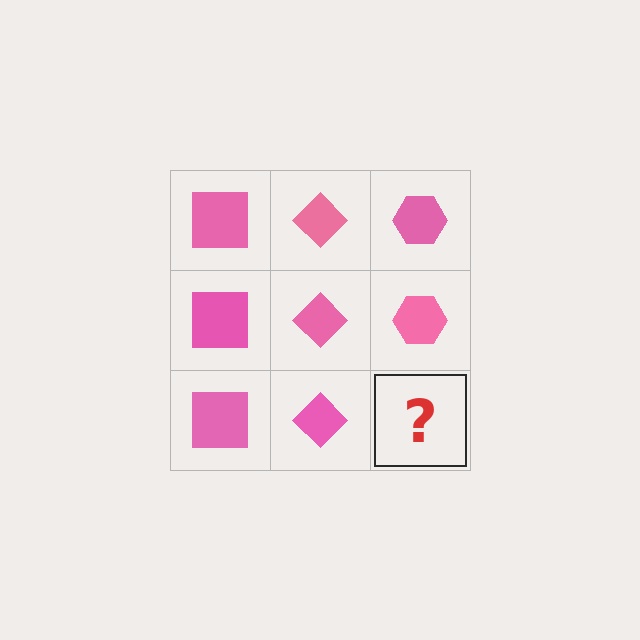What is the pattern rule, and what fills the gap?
The rule is that each column has a consistent shape. The gap should be filled with a pink hexagon.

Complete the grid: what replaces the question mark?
The question mark should be replaced with a pink hexagon.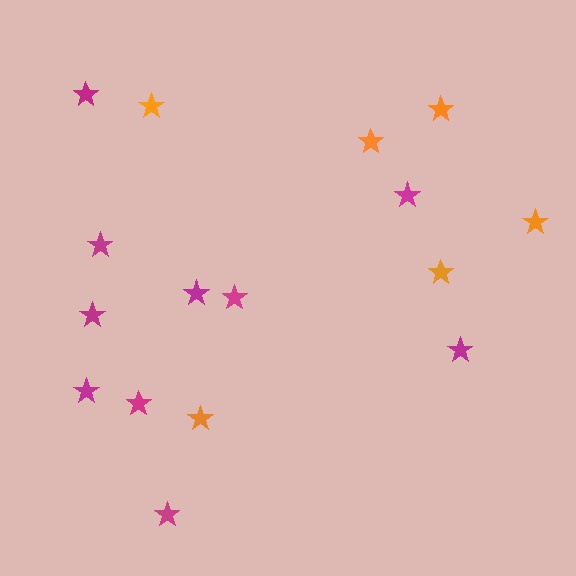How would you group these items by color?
There are 2 groups: one group of orange stars (6) and one group of magenta stars (10).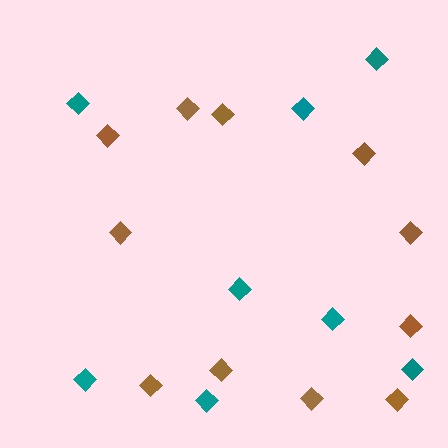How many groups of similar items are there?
There are 2 groups: one group of brown diamonds (11) and one group of teal diamonds (8).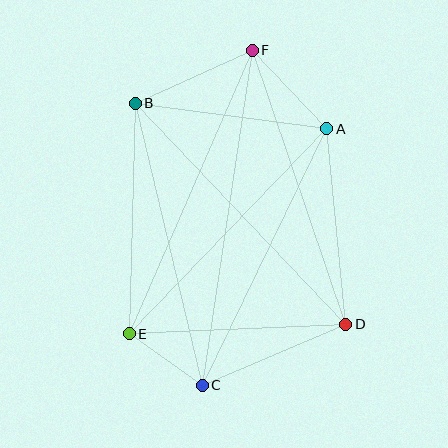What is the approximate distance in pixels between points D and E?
The distance between D and E is approximately 217 pixels.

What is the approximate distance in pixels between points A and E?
The distance between A and E is approximately 285 pixels.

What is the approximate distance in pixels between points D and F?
The distance between D and F is approximately 289 pixels.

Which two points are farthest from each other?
Points C and F are farthest from each other.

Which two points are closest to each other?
Points C and E are closest to each other.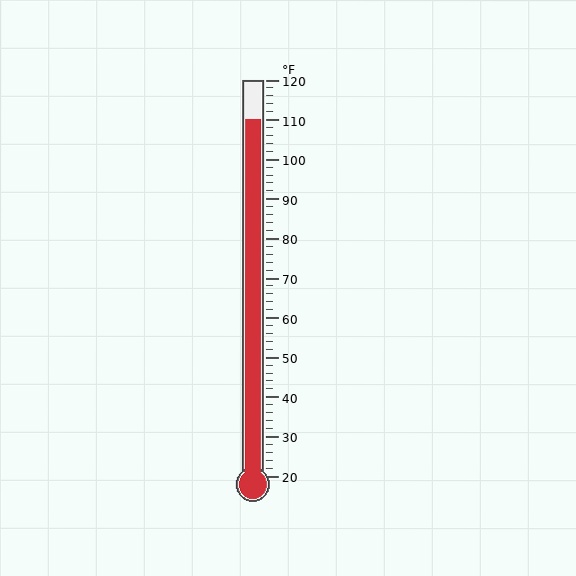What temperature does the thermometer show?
The thermometer shows approximately 110°F.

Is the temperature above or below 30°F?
The temperature is above 30°F.